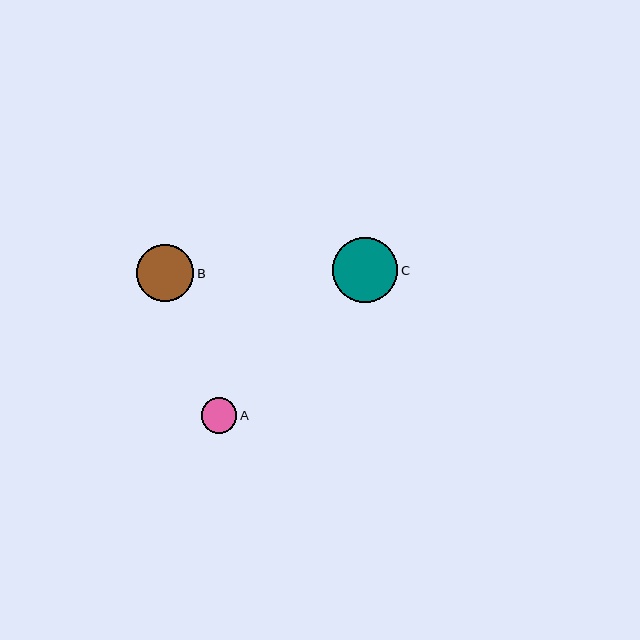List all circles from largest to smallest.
From largest to smallest: C, B, A.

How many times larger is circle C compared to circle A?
Circle C is approximately 1.8 times the size of circle A.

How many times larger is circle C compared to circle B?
Circle C is approximately 1.2 times the size of circle B.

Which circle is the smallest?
Circle A is the smallest with a size of approximately 36 pixels.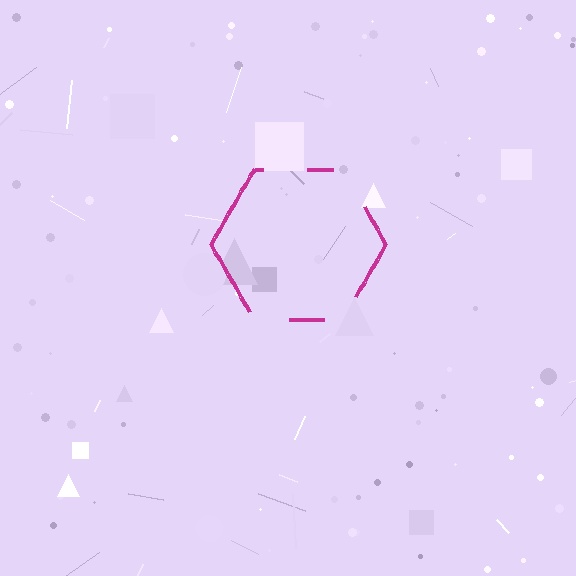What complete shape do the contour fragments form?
The contour fragments form a hexagon.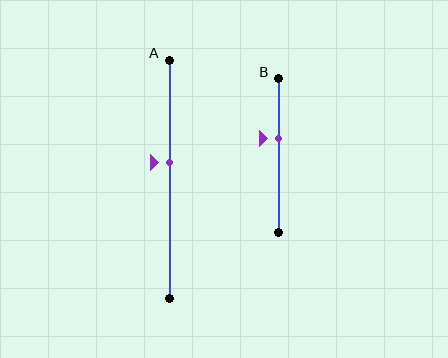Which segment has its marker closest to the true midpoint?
Segment A has its marker closest to the true midpoint.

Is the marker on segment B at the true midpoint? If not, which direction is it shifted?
No, the marker on segment B is shifted upward by about 11% of the segment length.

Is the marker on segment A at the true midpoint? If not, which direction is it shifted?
No, the marker on segment A is shifted upward by about 7% of the segment length.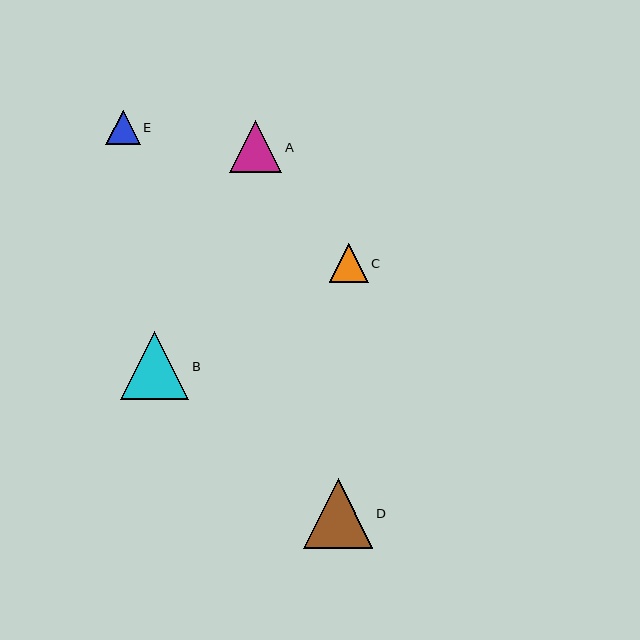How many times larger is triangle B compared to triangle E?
Triangle B is approximately 2.0 times the size of triangle E.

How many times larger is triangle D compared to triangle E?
Triangle D is approximately 2.0 times the size of triangle E.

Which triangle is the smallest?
Triangle E is the smallest with a size of approximately 34 pixels.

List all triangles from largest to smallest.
From largest to smallest: D, B, A, C, E.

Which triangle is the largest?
Triangle D is the largest with a size of approximately 70 pixels.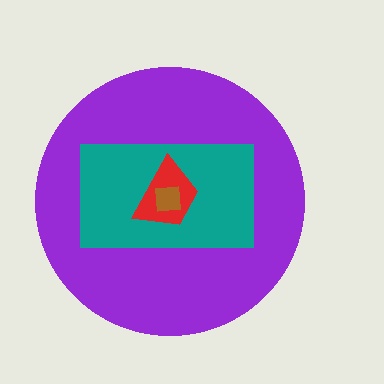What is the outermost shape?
The purple circle.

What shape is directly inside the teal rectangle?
The red trapezoid.